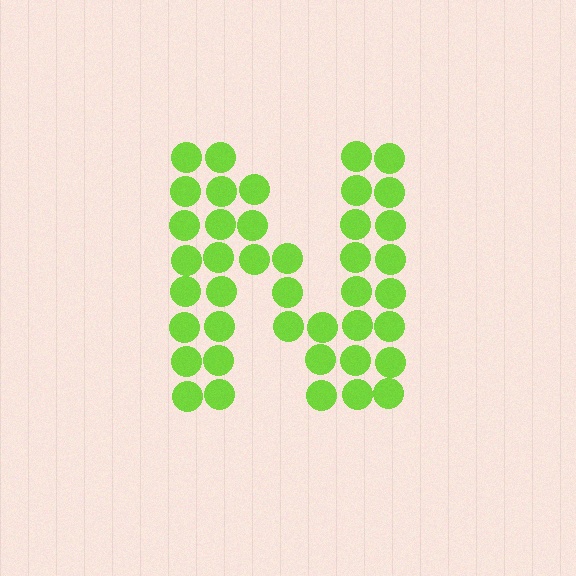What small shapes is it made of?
It is made of small circles.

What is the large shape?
The large shape is the letter N.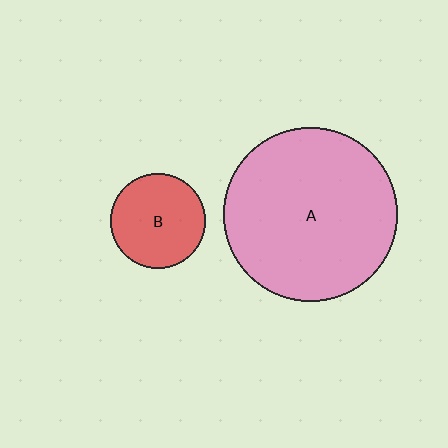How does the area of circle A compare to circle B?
Approximately 3.4 times.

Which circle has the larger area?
Circle A (pink).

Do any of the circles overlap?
No, none of the circles overlap.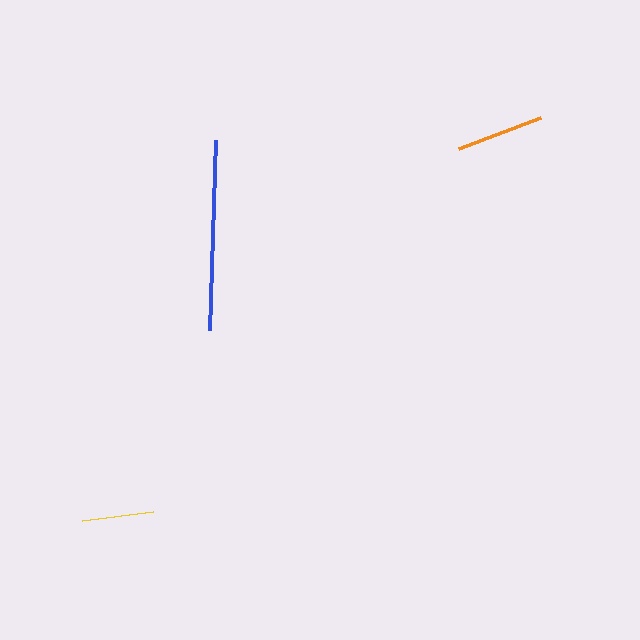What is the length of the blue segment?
The blue segment is approximately 190 pixels long.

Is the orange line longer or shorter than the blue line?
The blue line is longer than the orange line.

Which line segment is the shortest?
The yellow line is the shortest at approximately 72 pixels.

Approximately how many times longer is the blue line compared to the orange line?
The blue line is approximately 2.2 times the length of the orange line.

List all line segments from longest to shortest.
From longest to shortest: blue, orange, yellow.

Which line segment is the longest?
The blue line is the longest at approximately 190 pixels.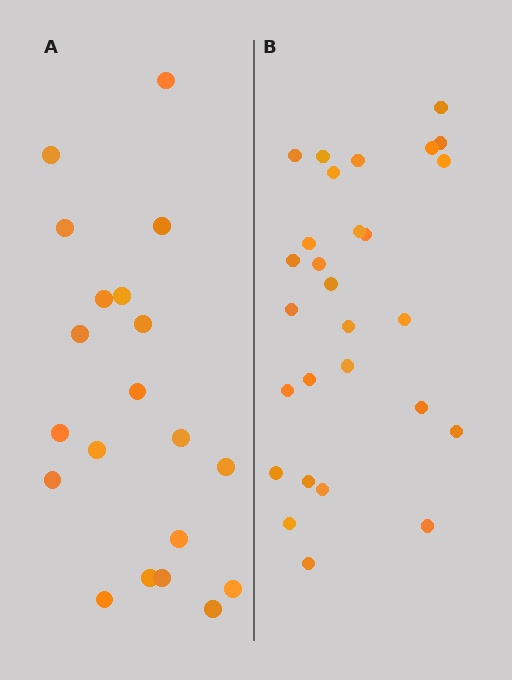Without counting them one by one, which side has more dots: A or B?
Region B (the right region) has more dots.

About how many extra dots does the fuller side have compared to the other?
Region B has roughly 8 or so more dots than region A.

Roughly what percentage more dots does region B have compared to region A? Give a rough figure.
About 40% more.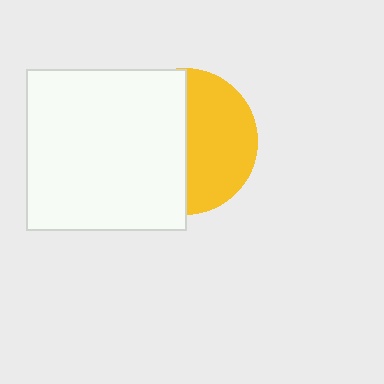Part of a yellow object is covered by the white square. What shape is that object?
It is a circle.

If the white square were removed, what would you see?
You would see the complete yellow circle.